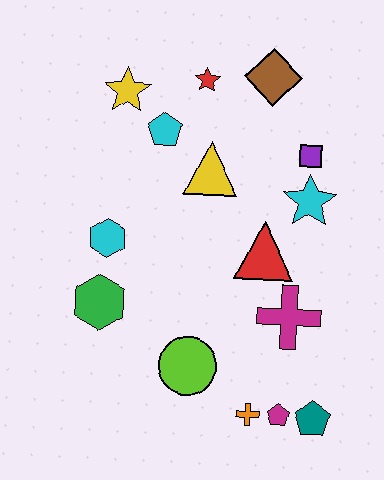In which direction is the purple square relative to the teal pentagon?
The purple square is above the teal pentagon.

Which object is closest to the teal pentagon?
The magenta pentagon is closest to the teal pentagon.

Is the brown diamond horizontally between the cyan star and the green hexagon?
Yes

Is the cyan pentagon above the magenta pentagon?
Yes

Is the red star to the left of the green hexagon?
No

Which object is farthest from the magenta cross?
The yellow star is farthest from the magenta cross.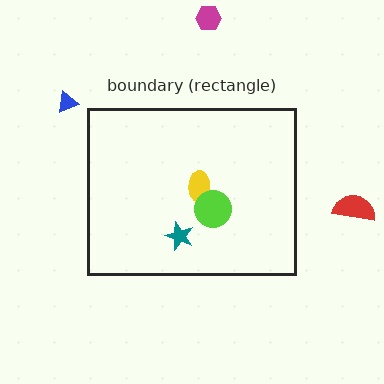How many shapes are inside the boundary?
3 inside, 3 outside.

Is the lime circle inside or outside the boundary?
Inside.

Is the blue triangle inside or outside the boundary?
Outside.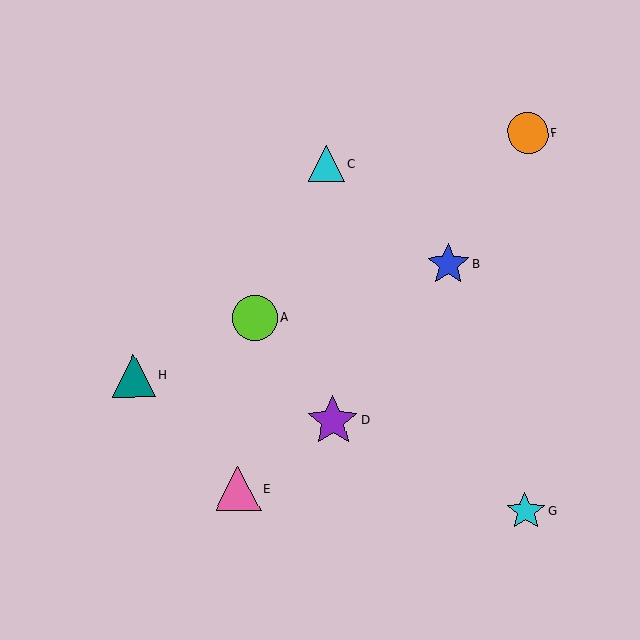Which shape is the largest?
The purple star (labeled D) is the largest.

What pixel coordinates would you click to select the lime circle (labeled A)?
Click at (255, 318) to select the lime circle A.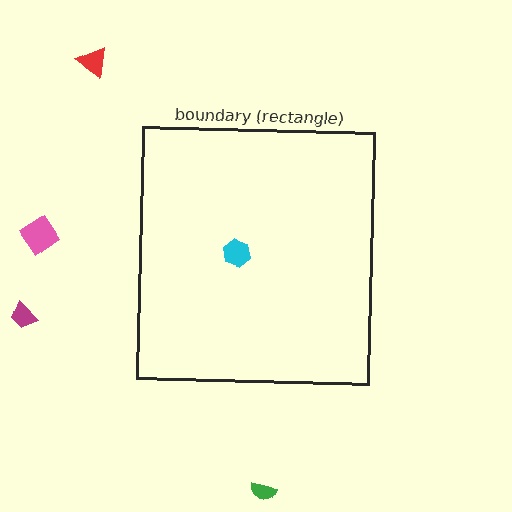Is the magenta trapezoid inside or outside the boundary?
Outside.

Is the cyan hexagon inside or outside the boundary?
Inside.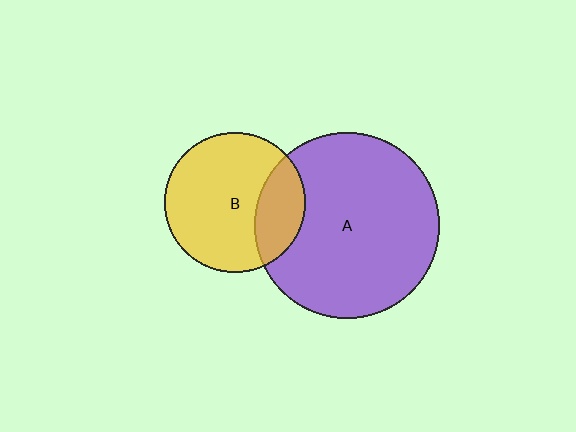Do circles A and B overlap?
Yes.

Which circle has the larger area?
Circle A (purple).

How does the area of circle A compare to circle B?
Approximately 1.8 times.